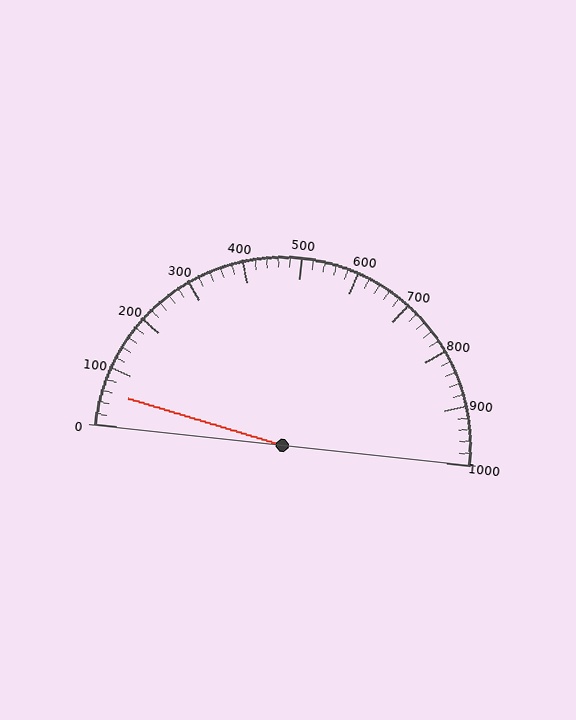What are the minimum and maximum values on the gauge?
The gauge ranges from 0 to 1000.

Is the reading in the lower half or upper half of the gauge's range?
The reading is in the lower half of the range (0 to 1000).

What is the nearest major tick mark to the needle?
The nearest major tick mark is 100.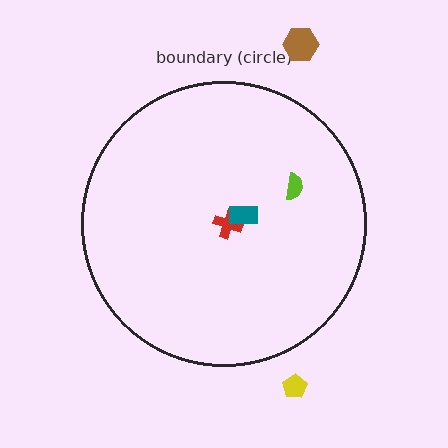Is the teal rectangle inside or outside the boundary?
Inside.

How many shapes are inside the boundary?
3 inside, 2 outside.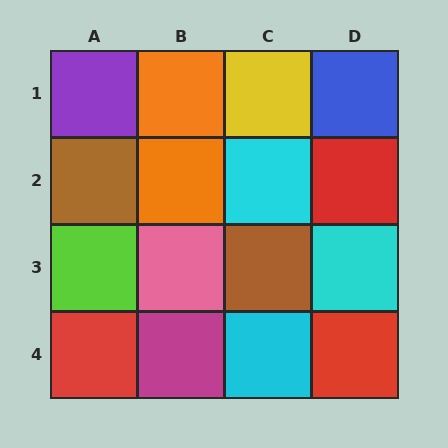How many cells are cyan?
3 cells are cyan.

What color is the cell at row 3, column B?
Pink.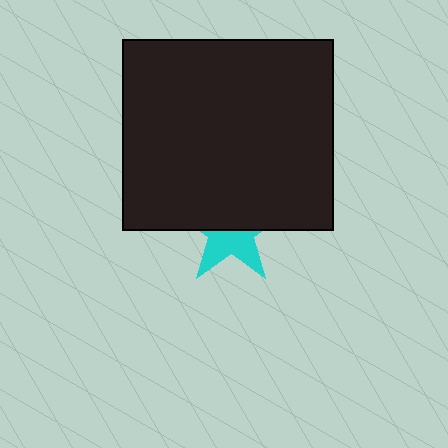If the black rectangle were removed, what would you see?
You would see the complete cyan star.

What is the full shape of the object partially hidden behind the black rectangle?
The partially hidden object is a cyan star.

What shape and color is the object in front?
The object in front is a black rectangle.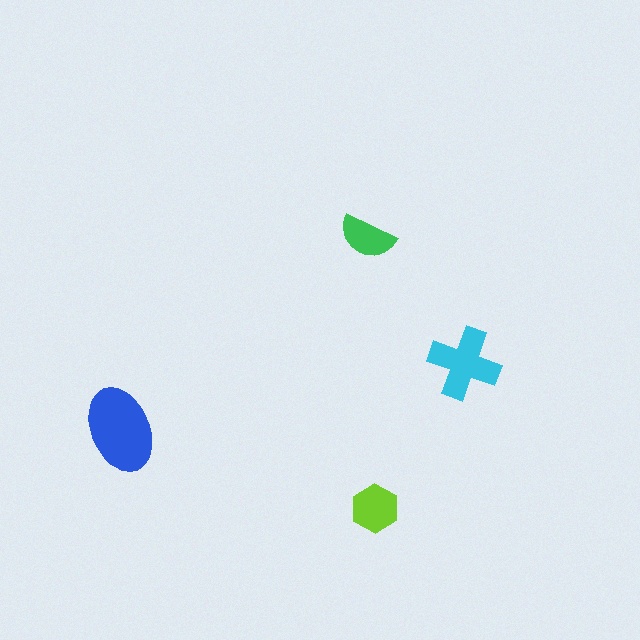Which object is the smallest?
The green semicircle.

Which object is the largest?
The blue ellipse.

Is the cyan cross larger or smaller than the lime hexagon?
Larger.